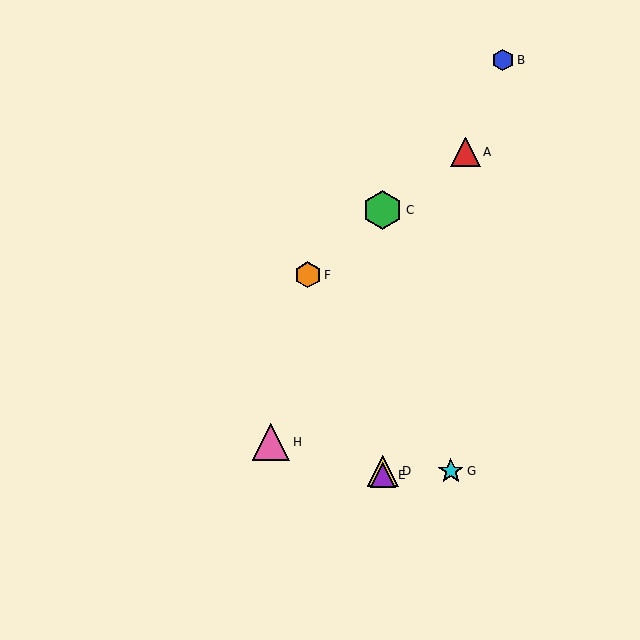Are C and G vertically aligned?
No, C is at x≈383 and G is at x≈451.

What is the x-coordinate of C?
Object C is at x≈383.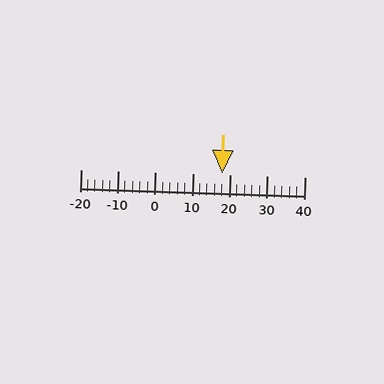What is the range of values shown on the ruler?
The ruler shows values from -20 to 40.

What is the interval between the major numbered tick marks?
The major tick marks are spaced 10 units apart.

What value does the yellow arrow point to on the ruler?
The yellow arrow points to approximately 18.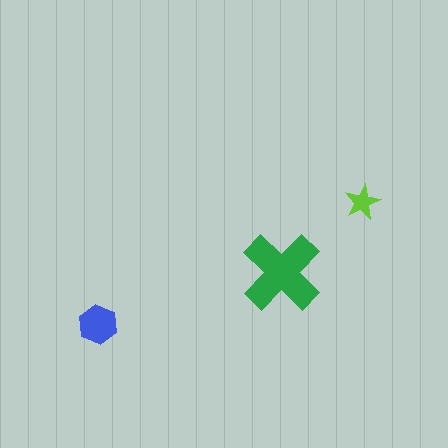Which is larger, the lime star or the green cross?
The green cross.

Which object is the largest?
The green cross.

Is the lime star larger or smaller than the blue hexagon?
Smaller.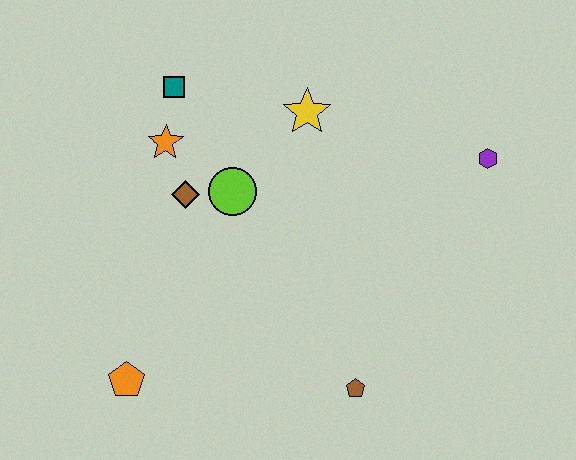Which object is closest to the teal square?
The orange star is closest to the teal square.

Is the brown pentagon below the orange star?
Yes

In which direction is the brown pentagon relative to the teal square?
The brown pentagon is below the teal square.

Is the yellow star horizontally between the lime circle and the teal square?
No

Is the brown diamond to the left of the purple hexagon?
Yes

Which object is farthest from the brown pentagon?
The teal square is farthest from the brown pentagon.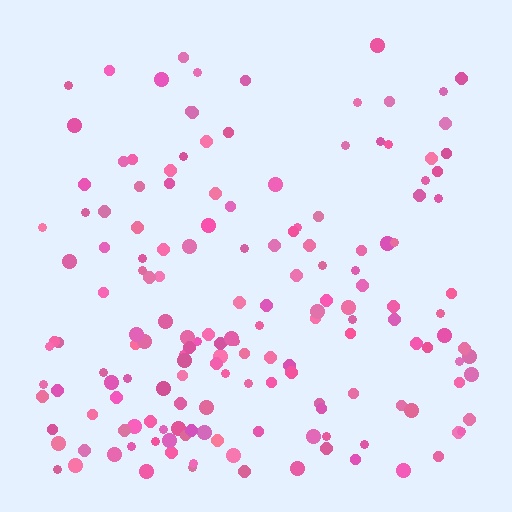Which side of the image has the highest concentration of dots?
The bottom.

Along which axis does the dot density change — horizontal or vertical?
Vertical.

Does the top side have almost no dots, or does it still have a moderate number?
Still a moderate number, just noticeably fewer than the bottom.